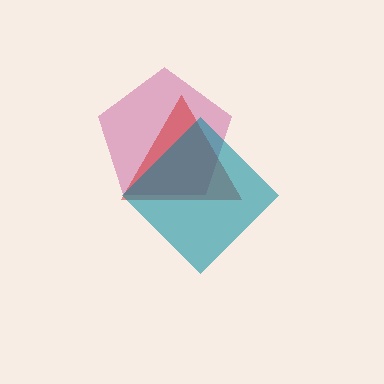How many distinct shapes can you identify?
There are 3 distinct shapes: a magenta pentagon, a red triangle, a teal diamond.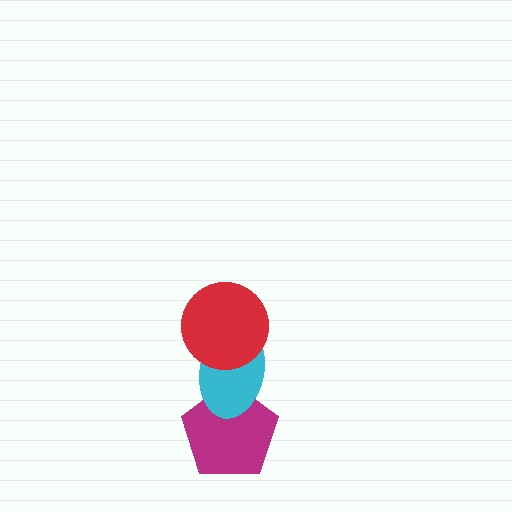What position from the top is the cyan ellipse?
The cyan ellipse is 2nd from the top.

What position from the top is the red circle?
The red circle is 1st from the top.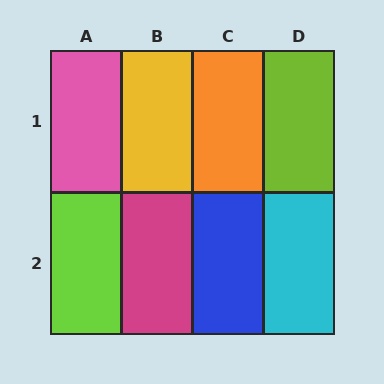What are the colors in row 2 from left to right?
Lime, magenta, blue, cyan.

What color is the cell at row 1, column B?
Yellow.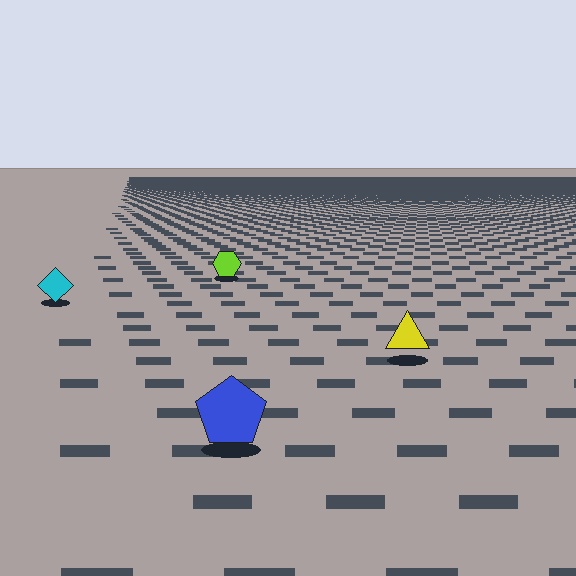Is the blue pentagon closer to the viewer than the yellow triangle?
Yes. The blue pentagon is closer — you can tell from the texture gradient: the ground texture is coarser near it.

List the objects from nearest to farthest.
From nearest to farthest: the blue pentagon, the yellow triangle, the cyan diamond, the lime hexagon.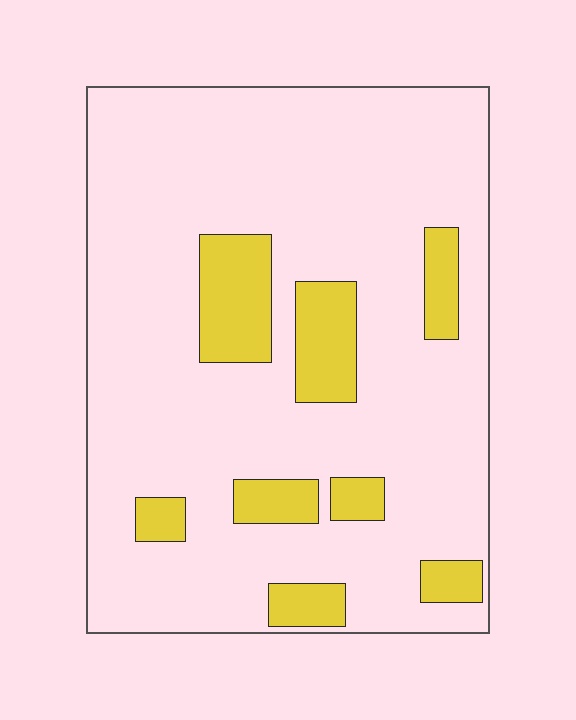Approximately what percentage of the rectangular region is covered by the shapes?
Approximately 15%.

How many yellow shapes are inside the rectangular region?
8.